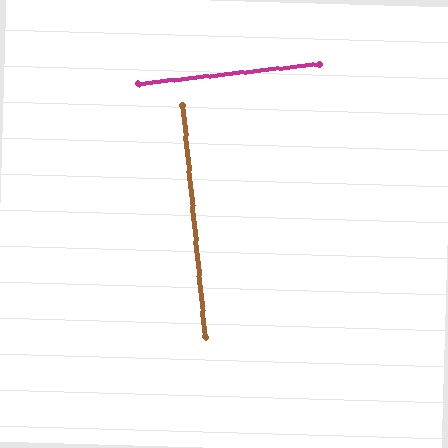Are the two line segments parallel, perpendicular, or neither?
Perpendicular — they meet at approximately 89°.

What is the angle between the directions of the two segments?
Approximately 89 degrees.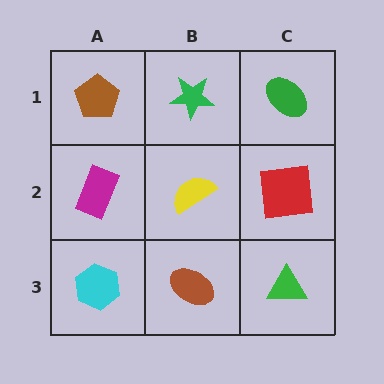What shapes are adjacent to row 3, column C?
A red square (row 2, column C), a brown ellipse (row 3, column B).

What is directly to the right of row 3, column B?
A green triangle.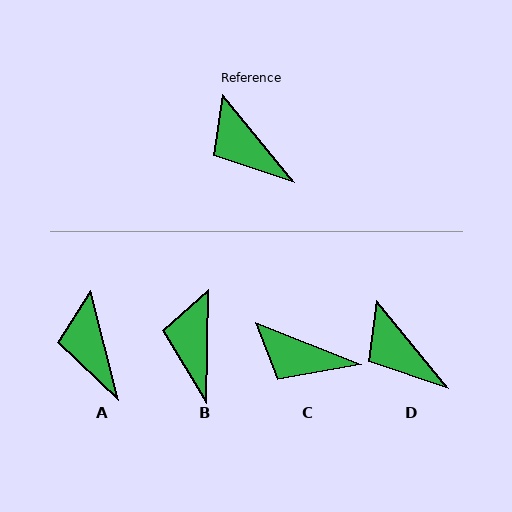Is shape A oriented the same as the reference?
No, it is off by about 25 degrees.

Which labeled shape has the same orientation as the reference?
D.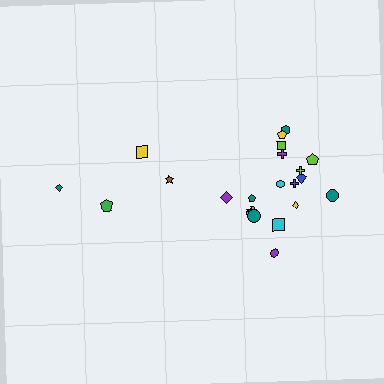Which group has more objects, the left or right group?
The right group.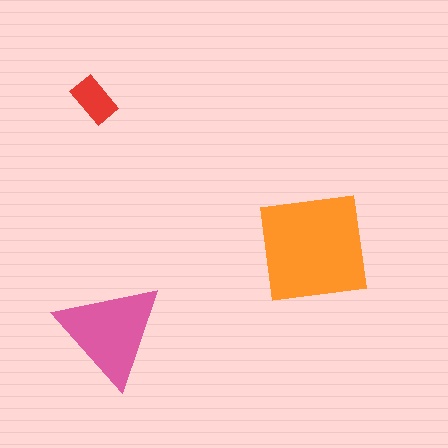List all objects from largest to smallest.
The orange square, the pink triangle, the red rectangle.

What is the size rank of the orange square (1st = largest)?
1st.